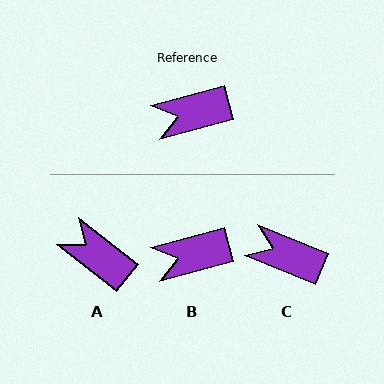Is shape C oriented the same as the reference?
No, it is off by about 38 degrees.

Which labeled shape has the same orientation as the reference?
B.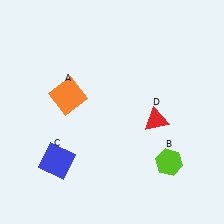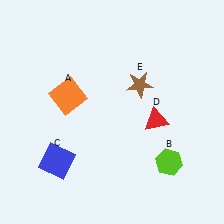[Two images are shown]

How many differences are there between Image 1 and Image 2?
There is 1 difference between the two images.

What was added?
A brown star (E) was added in Image 2.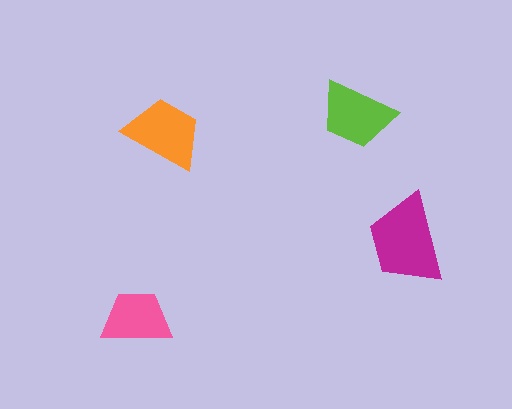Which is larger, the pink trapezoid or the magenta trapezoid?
The magenta one.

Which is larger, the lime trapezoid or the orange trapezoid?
The orange one.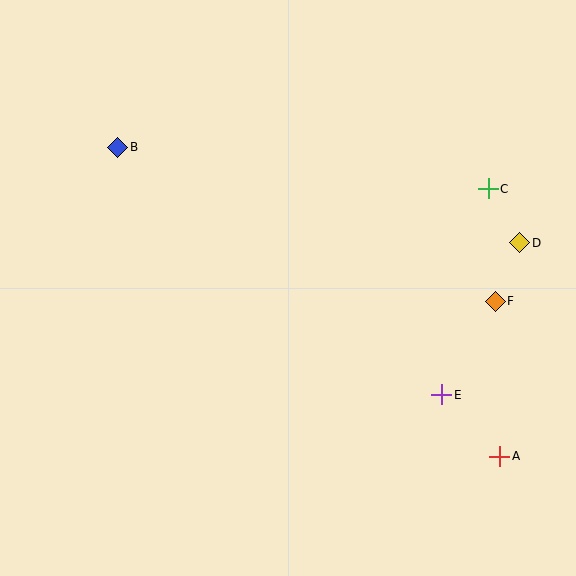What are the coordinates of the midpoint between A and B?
The midpoint between A and B is at (309, 302).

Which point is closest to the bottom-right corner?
Point A is closest to the bottom-right corner.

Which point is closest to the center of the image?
Point E at (442, 395) is closest to the center.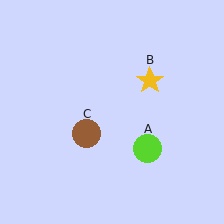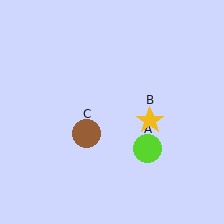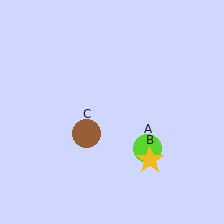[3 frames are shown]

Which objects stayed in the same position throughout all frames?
Lime circle (object A) and brown circle (object C) remained stationary.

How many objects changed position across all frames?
1 object changed position: yellow star (object B).